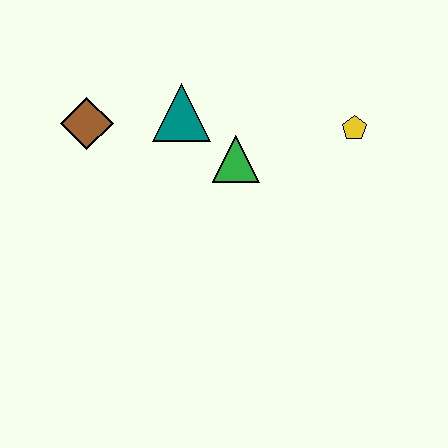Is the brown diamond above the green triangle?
Yes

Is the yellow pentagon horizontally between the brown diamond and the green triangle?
No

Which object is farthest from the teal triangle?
The yellow pentagon is farthest from the teal triangle.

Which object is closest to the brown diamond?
The teal triangle is closest to the brown diamond.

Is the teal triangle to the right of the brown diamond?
Yes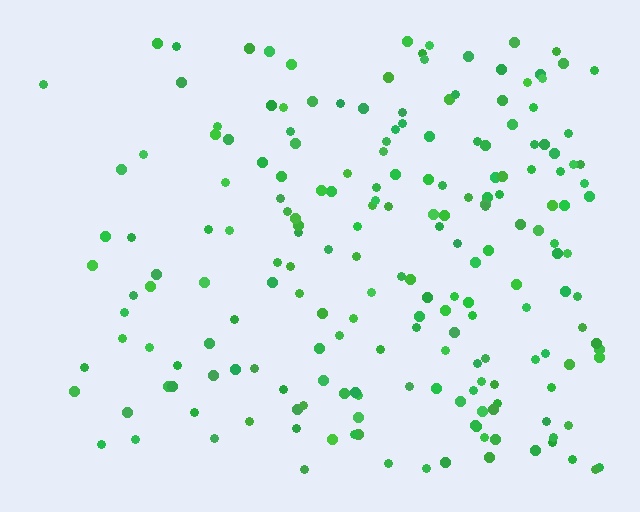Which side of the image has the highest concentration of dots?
The right.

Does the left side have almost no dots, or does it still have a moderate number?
Still a moderate number, just noticeably fewer than the right.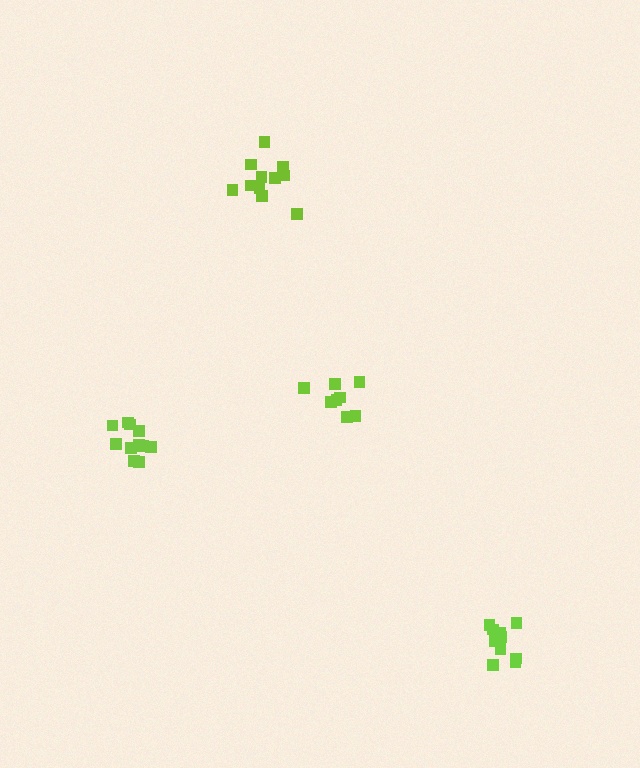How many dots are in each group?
Group 1: 11 dots, Group 2: 11 dots, Group 3: 8 dots, Group 4: 10 dots (40 total).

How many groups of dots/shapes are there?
There are 4 groups.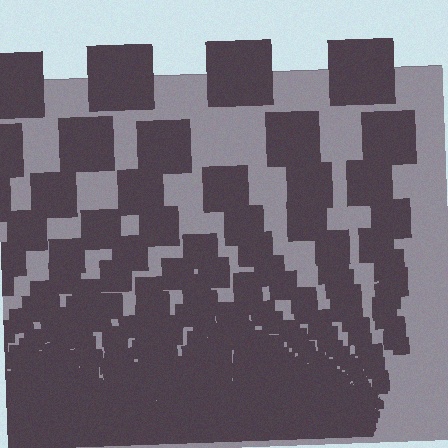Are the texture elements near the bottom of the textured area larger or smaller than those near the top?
Smaller. The gradient is inverted — elements near the bottom are smaller and denser.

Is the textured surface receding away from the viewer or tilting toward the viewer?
The surface appears to tilt toward the viewer. Texture elements get larger and sparser toward the top.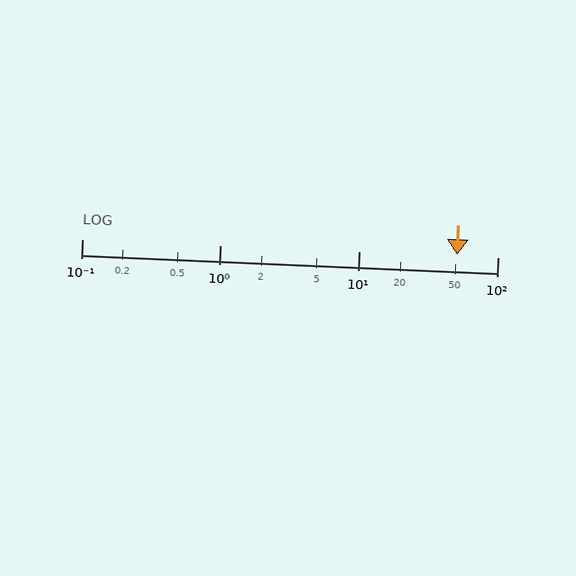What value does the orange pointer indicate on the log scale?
The pointer indicates approximately 51.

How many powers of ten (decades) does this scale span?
The scale spans 3 decades, from 0.1 to 100.